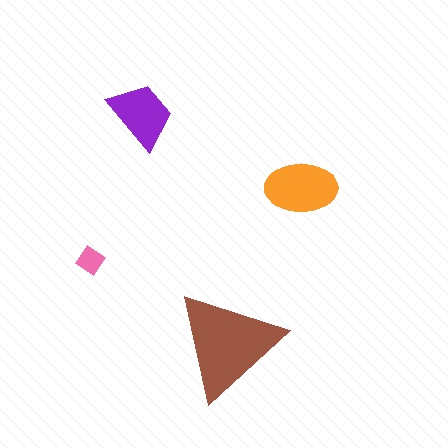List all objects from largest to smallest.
The brown triangle, the orange ellipse, the purple trapezoid, the pink diamond.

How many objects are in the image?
There are 4 objects in the image.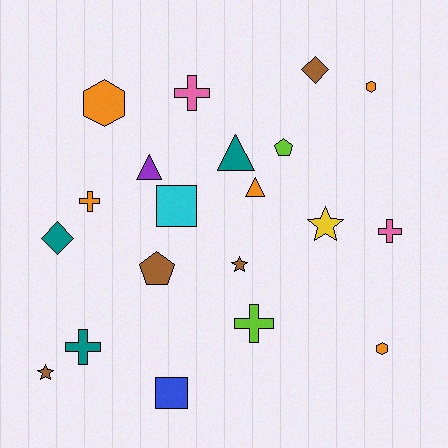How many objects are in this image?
There are 20 objects.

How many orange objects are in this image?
There are 5 orange objects.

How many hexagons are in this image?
There are 3 hexagons.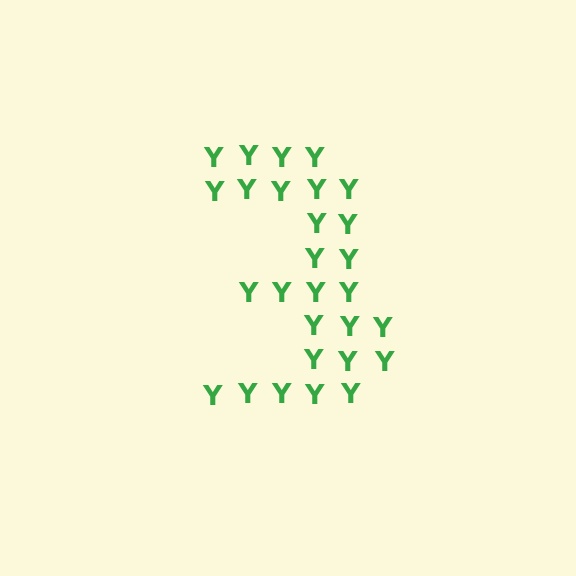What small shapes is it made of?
It is made of small letter Y's.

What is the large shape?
The large shape is the digit 3.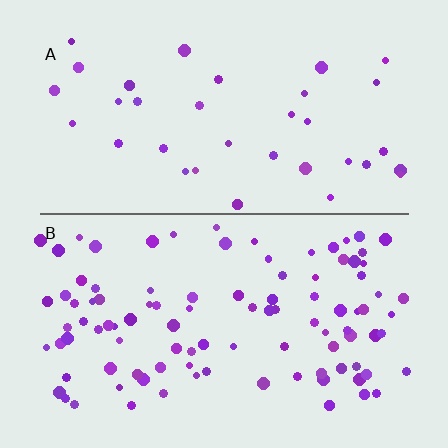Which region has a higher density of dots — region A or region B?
B (the bottom).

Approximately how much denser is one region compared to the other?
Approximately 2.9× — region B over region A.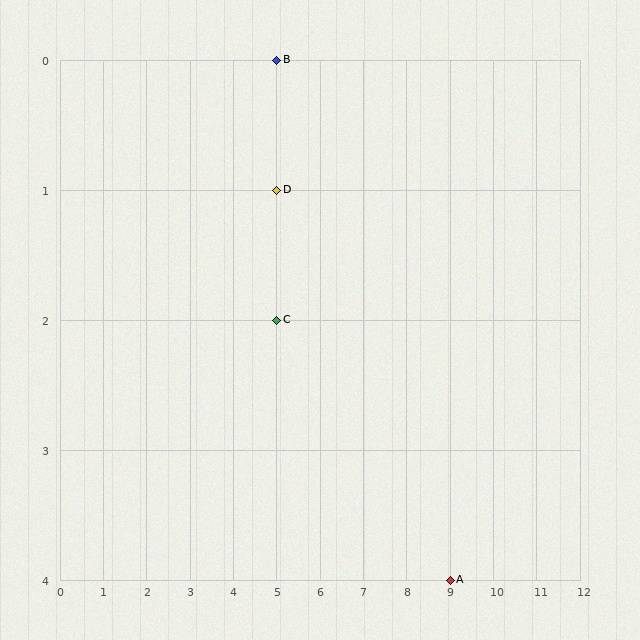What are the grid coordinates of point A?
Point A is at grid coordinates (9, 4).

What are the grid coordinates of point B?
Point B is at grid coordinates (5, 0).